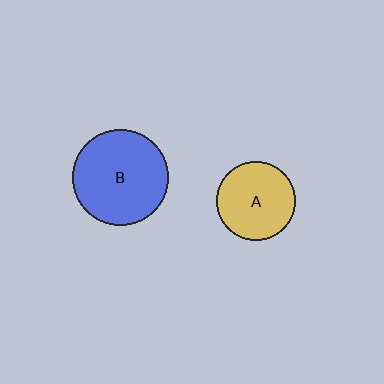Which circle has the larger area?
Circle B (blue).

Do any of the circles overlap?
No, none of the circles overlap.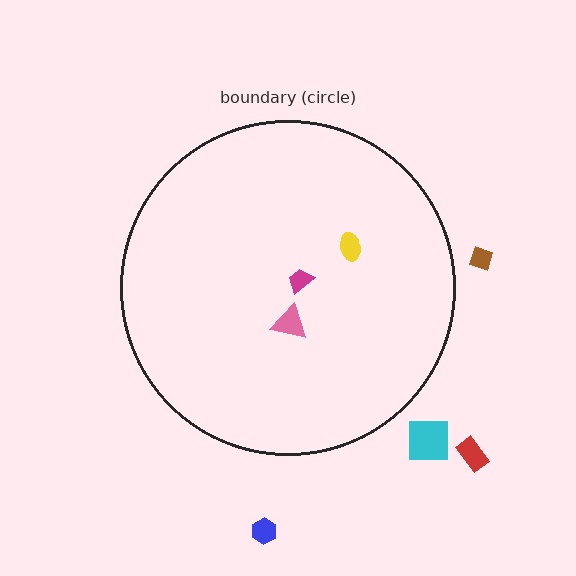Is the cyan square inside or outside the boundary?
Outside.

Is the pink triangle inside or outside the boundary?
Inside.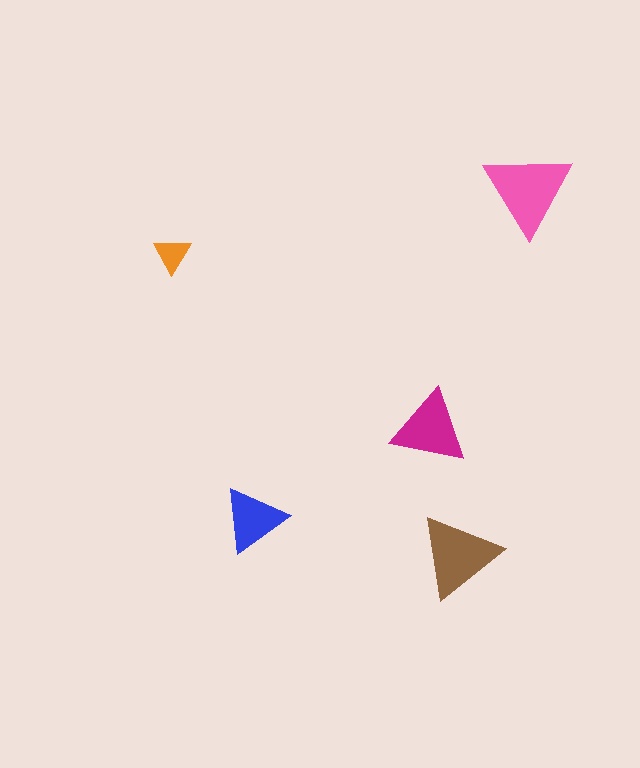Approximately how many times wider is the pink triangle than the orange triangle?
About 2.5 times wider.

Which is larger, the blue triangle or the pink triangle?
The pink one.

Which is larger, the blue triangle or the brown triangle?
The brown one.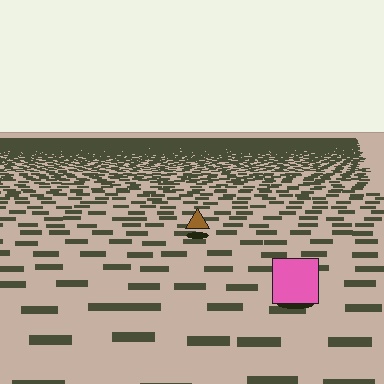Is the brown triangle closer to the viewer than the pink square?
No. The pink square is closer — you can tell from the texture gradient: the ground texture is coarser near it.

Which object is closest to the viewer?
The pink square is closest. The texture marks near it are larger and more spread out.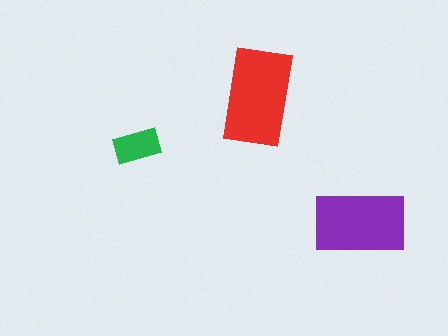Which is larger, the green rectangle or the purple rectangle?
The purple one.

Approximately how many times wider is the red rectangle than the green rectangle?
About 2 times wider.